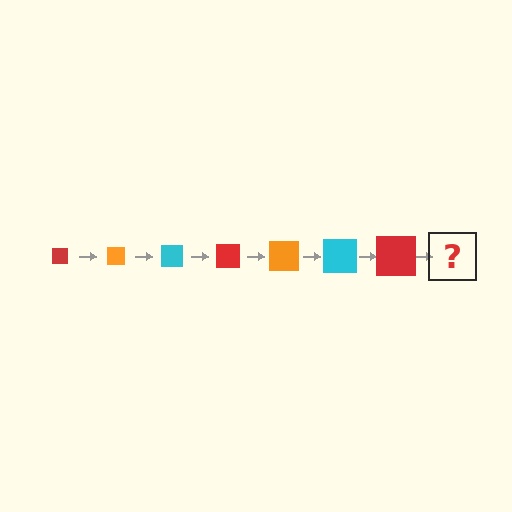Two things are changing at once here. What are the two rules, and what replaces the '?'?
The two rules are that the square grows larger each step and the color cycles through red, orange, and cyan. The '?' should be an orange square, larger than the previous one.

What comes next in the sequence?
The next element should be an orange square, larger than the previous one.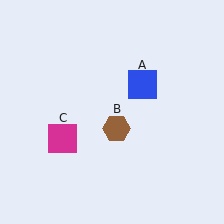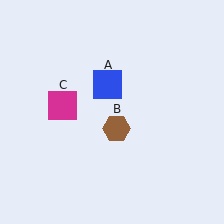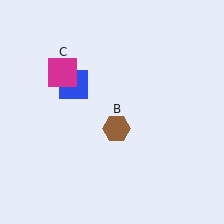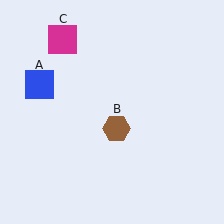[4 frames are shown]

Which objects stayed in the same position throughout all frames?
Brown hexagon (object B) remained stationary.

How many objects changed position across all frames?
2 objects changed position: blue square (object A), magenta square (object C).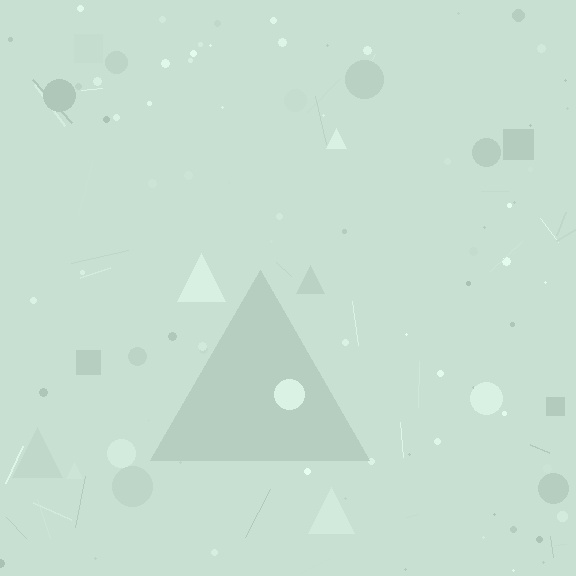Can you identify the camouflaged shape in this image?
The camouflaged shape is a triangle.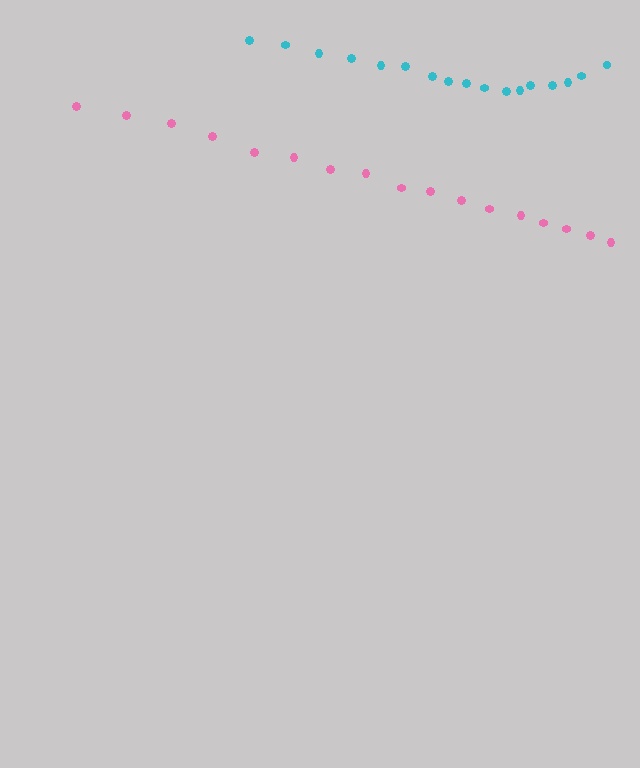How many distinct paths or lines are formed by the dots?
There are 2 distinct paths.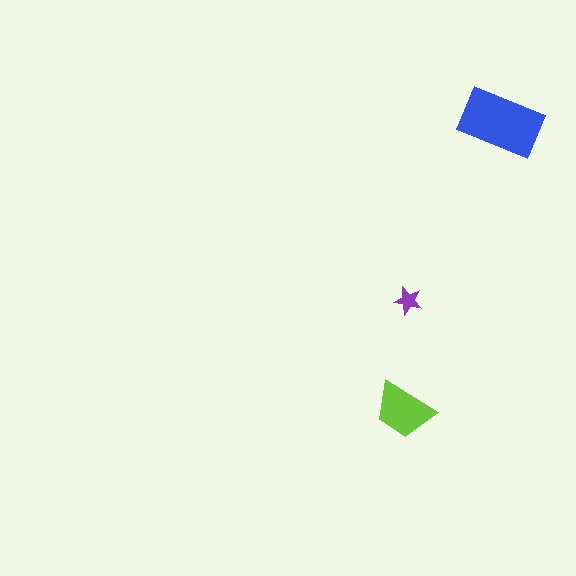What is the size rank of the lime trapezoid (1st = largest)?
2nd.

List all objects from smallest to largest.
The purple star, the lime trapezoid, the blue rectangle.